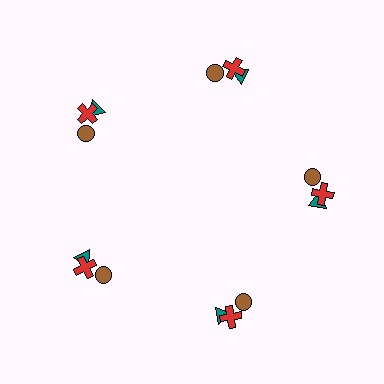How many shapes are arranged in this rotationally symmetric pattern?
There are 15 shapes, arranged in 5 groups of 3.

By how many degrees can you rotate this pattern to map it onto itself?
The pattern maps onto itself every 72 degrees of rotation.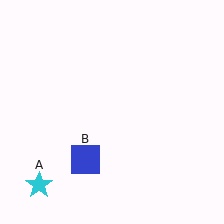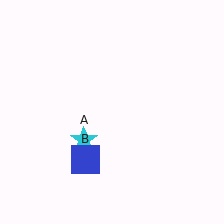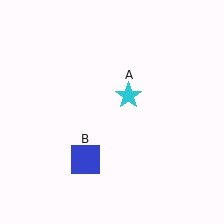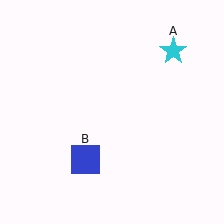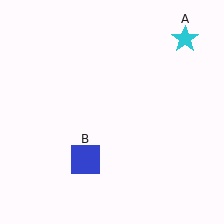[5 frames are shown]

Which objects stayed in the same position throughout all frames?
Blue square (object B) remained stationary.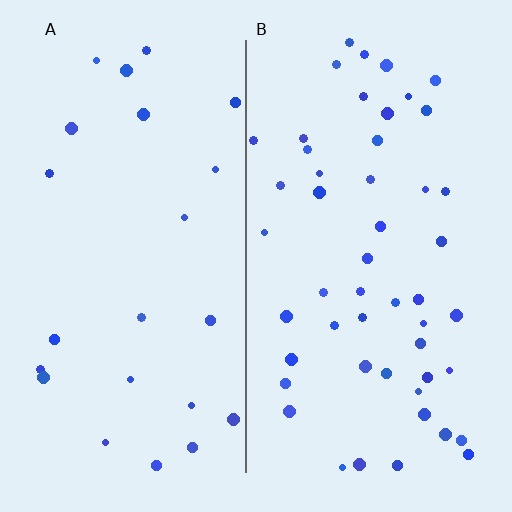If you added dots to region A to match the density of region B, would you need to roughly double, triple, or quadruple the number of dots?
Approximately double.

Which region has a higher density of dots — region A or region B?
B (the right).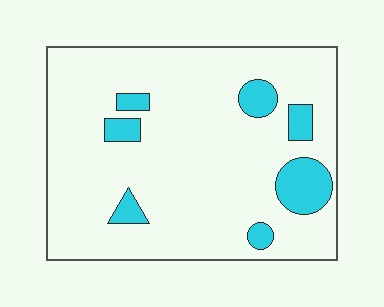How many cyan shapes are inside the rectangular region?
7.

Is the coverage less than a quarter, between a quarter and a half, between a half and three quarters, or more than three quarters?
Less than a quarter.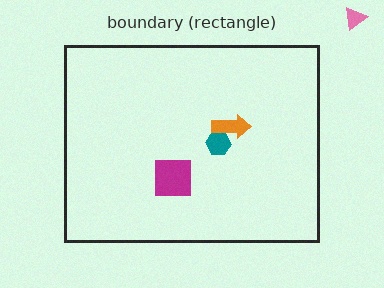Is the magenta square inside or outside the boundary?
Inside.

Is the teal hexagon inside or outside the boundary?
Inside.